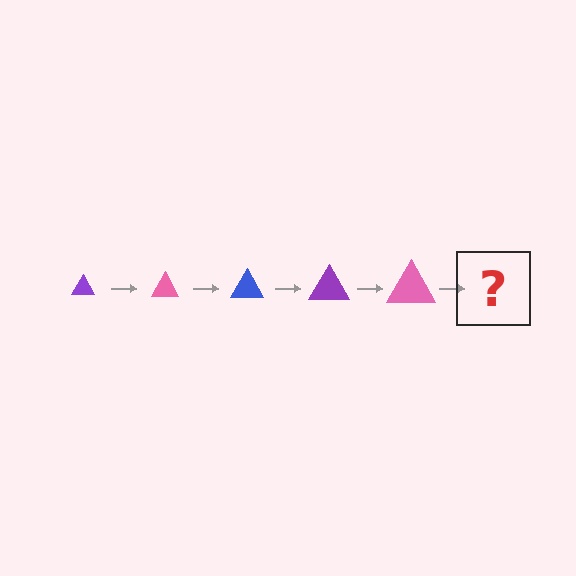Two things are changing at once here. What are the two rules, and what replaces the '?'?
The two rules are that the triangle grows larger each step and the color cycles through purple, pink, and blue. The '?' should be a blue triangle, larger than the previous one.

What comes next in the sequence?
The next element should be a blue triangle, larger than the previous one.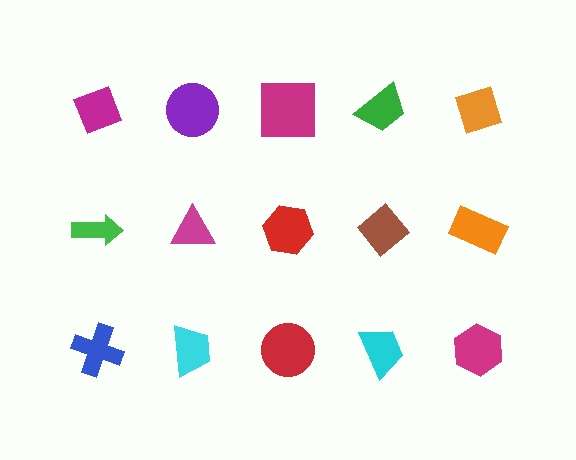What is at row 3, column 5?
A magenta hexagon.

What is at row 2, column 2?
A magenta triangle.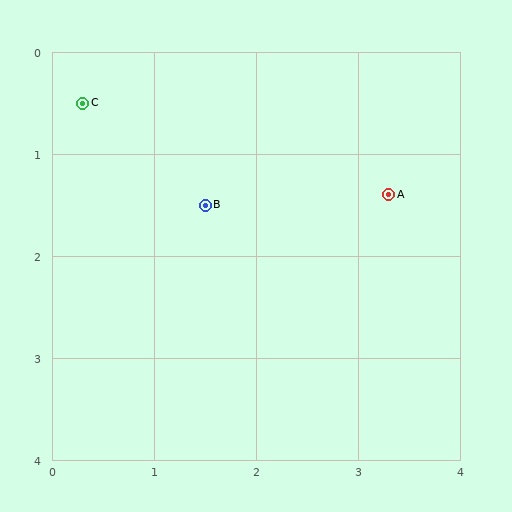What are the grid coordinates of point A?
Point A is at approximately (3.3, 1.4).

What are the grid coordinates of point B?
Point B is at approximately (1.5, 1.5).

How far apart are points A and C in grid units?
Points A and C are about 3.1 grid units apart.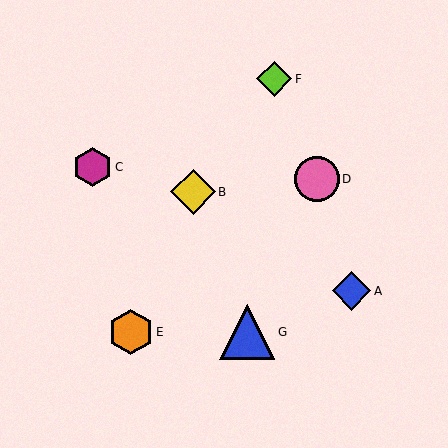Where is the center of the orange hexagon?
The center of the orange hexagon is at (131, 332).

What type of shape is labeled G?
Shape G is a blue triangle.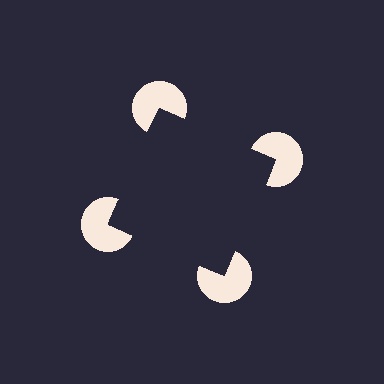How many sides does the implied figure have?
4 sides.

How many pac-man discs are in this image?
There are 4 — one at each vertex of the illusory square.